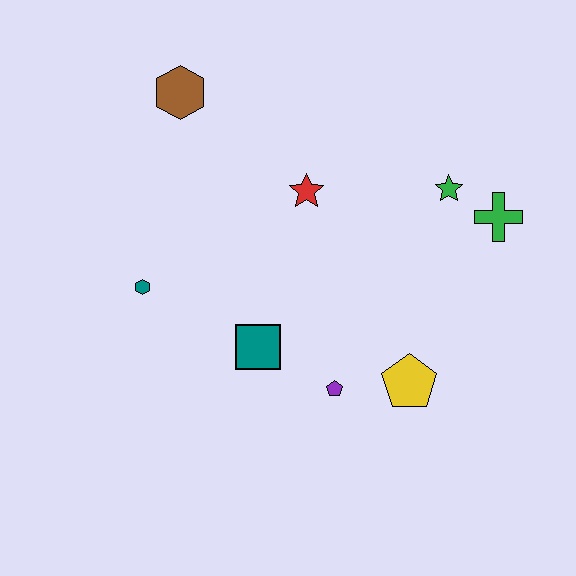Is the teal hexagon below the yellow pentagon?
No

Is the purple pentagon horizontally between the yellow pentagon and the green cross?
No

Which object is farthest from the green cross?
The teal hexagon is farthest from the green cross.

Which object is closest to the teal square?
The purple pentagon is closest to the teal square.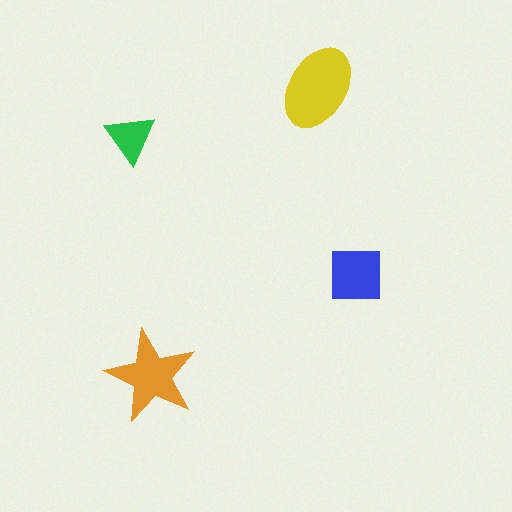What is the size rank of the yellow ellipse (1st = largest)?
1st.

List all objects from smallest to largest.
The green triangle, the blue square, the orange star, the yellow ellipse.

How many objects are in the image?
There are 4 objects in the image.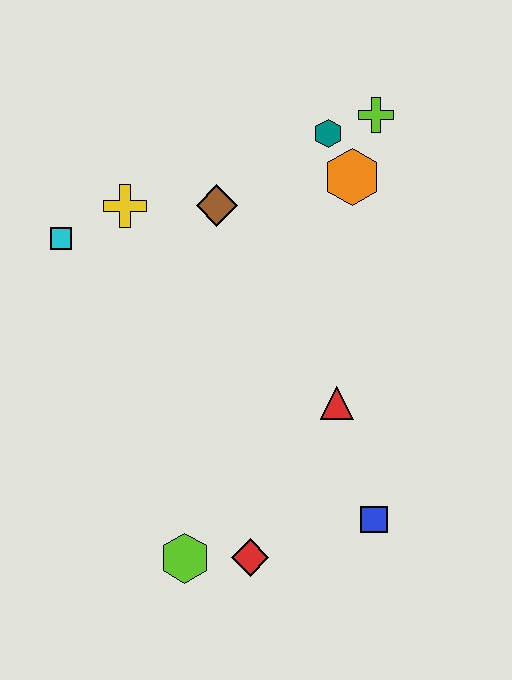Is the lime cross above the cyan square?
Yes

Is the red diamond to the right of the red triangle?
No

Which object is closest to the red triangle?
The blue square is closest to the red triangle.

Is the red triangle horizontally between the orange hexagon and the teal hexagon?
Yes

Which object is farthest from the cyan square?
The blue square is farthest from the cyan square.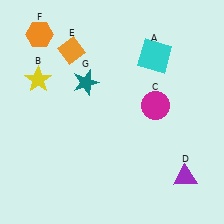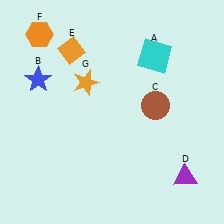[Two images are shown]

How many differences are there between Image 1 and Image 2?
There are 3 differences between the two images.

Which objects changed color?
B changed from yellow to blue. C changed from magenta to brown. G changed from teal to orange.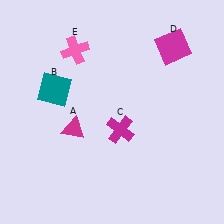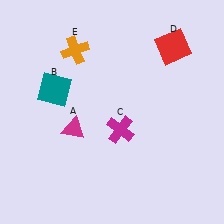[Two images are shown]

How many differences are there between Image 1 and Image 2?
There are 2 differences between the two images.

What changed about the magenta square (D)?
In Image 1, D is magenta. In Image 2, it changed to red.